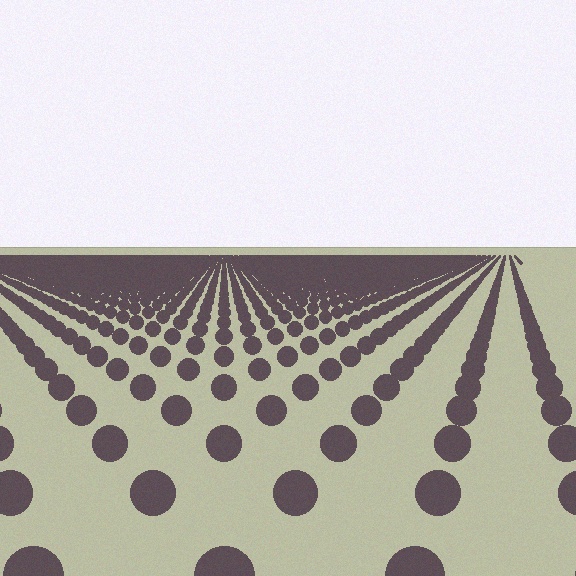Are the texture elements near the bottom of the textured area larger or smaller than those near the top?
Larger. Near the bottom, elements are closer to the viewer and appear at a bigger on-screen size.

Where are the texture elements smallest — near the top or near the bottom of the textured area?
Near the top.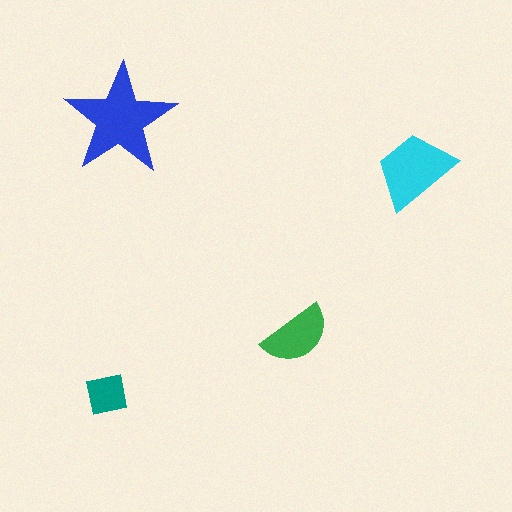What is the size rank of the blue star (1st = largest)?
1st.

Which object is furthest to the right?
The cyan trapezoid is rightmost.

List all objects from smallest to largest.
The teal square, the green semicircle, the cyan trapezoid, the blue star.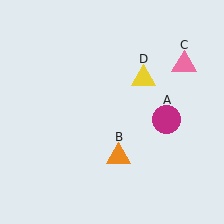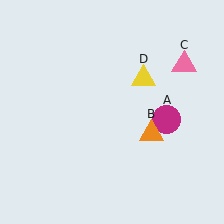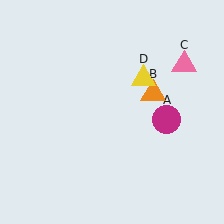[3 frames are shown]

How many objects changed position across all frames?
1 object changed position: orange triangle (object B).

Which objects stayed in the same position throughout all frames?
Magenta circle (object A) and pink triangle (object C) and yellow triangle (object D) remained stationary.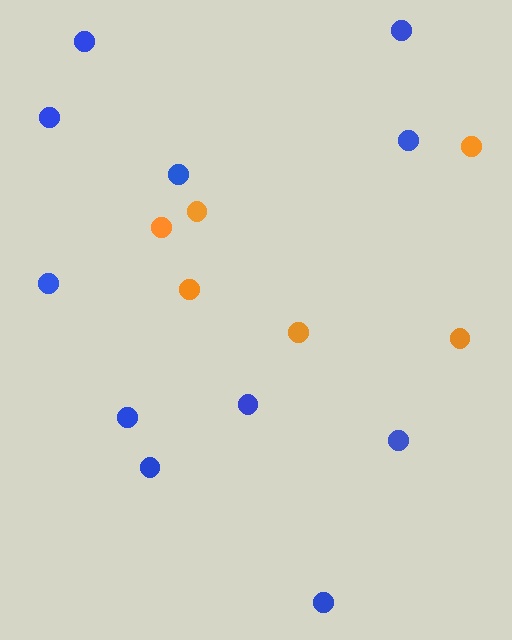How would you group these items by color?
There are 2 groups: one group of blue circles (11) and one group of orange circles (6).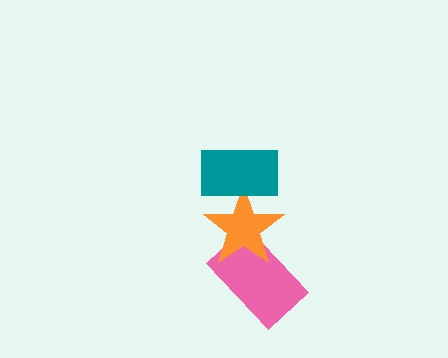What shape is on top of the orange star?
The teal rectangle is on top of the orange star.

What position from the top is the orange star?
The orange star is 2nd from the top.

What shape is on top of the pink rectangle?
The orange star is on top of the pink rectangle.